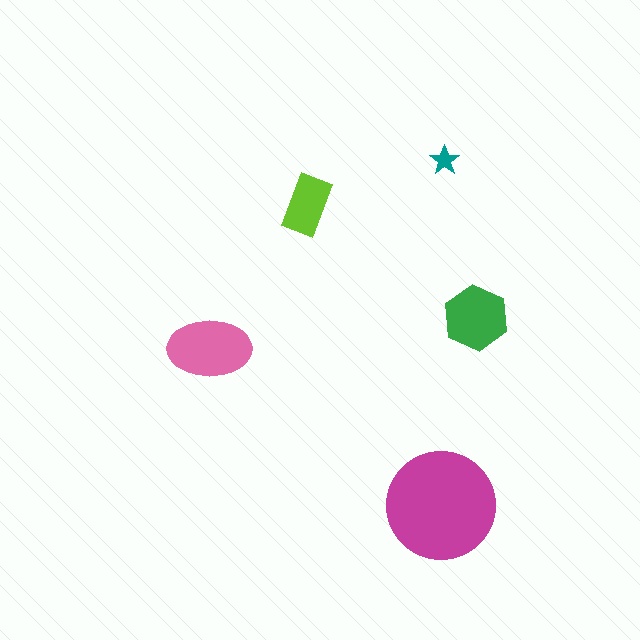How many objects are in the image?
There are 5 objects in the image.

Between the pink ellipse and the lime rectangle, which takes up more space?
The pink ellipse.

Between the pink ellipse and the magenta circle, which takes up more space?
The magenta circle.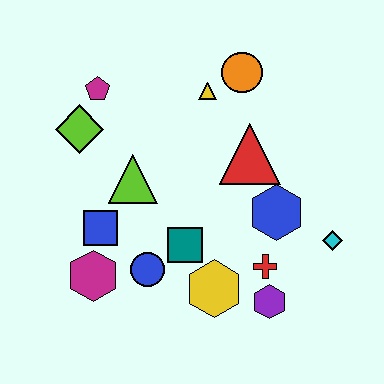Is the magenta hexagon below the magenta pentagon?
Yes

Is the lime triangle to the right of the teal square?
No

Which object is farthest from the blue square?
The cyan diamond is farthest from the blue square.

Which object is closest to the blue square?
The magenta hexagon is closest to the blue square.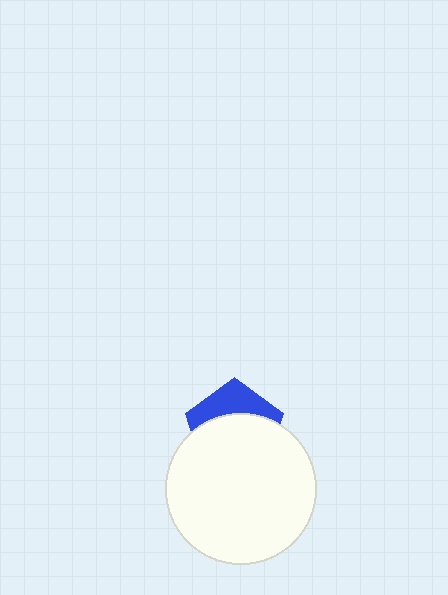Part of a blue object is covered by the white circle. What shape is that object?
It is a pentagon.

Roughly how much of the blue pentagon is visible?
A small part of it is visible (roughly 35%).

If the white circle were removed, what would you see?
You would see the complete blue pentagon.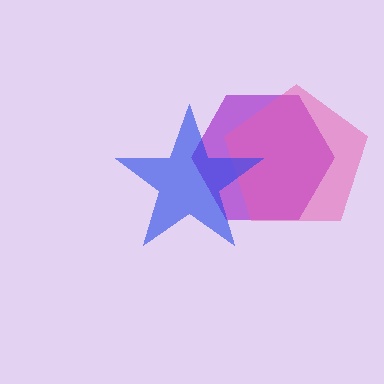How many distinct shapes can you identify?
There are 3 distinct shapes: a purple hexagon, a pink pentagon, a blue star.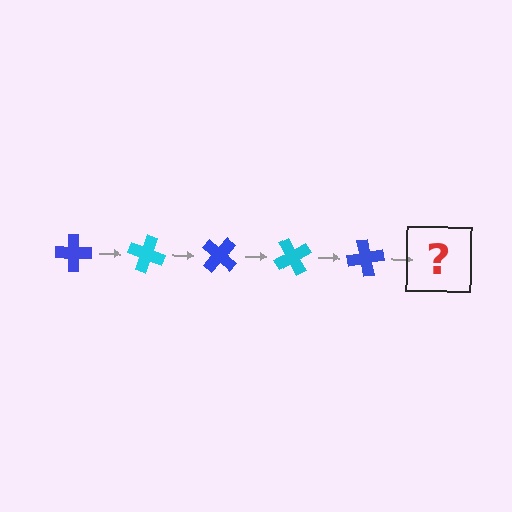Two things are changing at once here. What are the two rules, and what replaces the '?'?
The two rules are that it rotates 20 degrees each step and the color cycles through blue and cyan. The '?' should be a cyan cross, rotated 100 degrees from the start.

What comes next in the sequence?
The next element should be a cyan cross, rotated 100 degrees from the start.